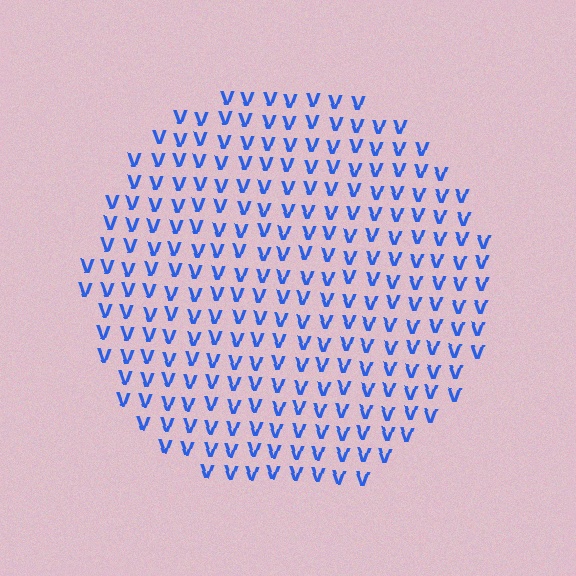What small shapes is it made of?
It is made of small letter V's.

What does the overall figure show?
The overall figure shows a circle.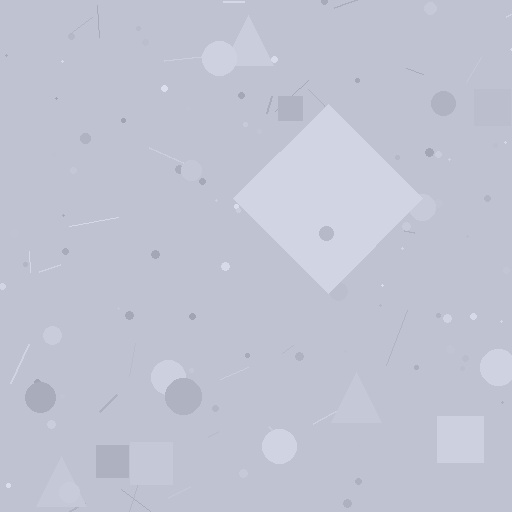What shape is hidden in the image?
A diamond is hidden in the image.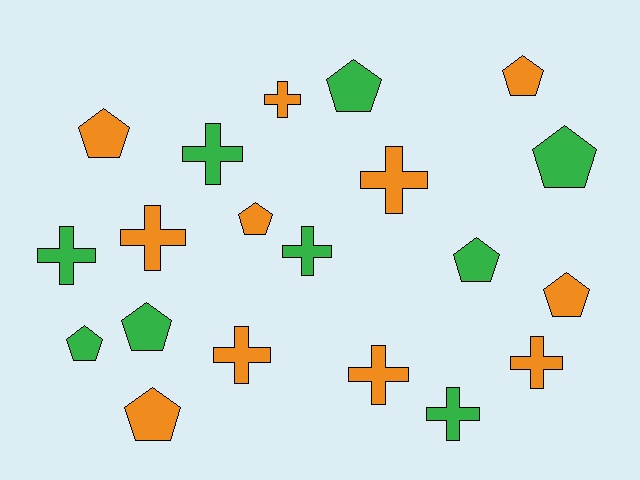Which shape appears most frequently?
Pentagon, with 10 objects.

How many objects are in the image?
There are 20 objects.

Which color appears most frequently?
Orange, with 11 objects.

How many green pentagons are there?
There are 5 green pentagons.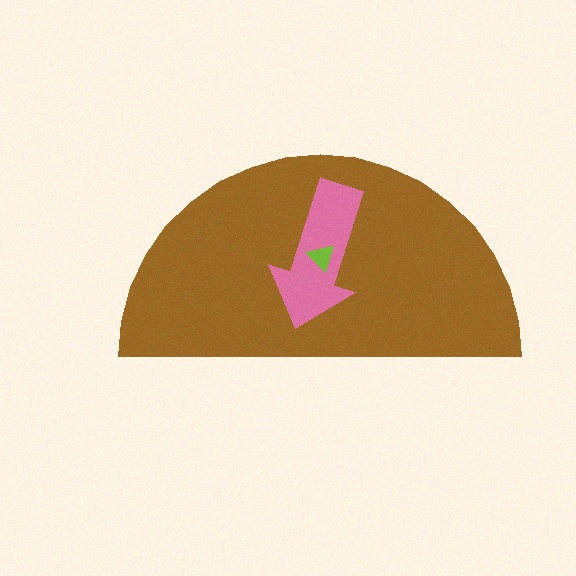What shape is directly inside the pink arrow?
The lime triangle.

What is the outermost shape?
The brown semicircle.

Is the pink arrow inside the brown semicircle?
Yes.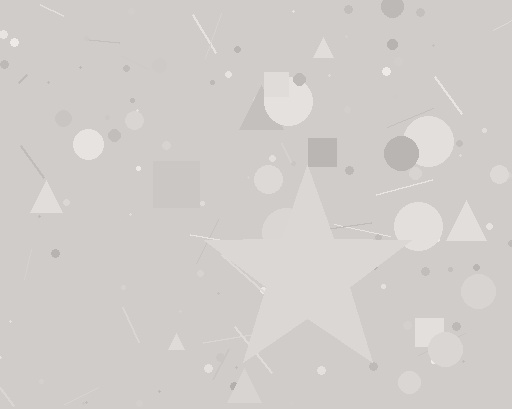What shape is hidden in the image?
A star is hidden in the image.